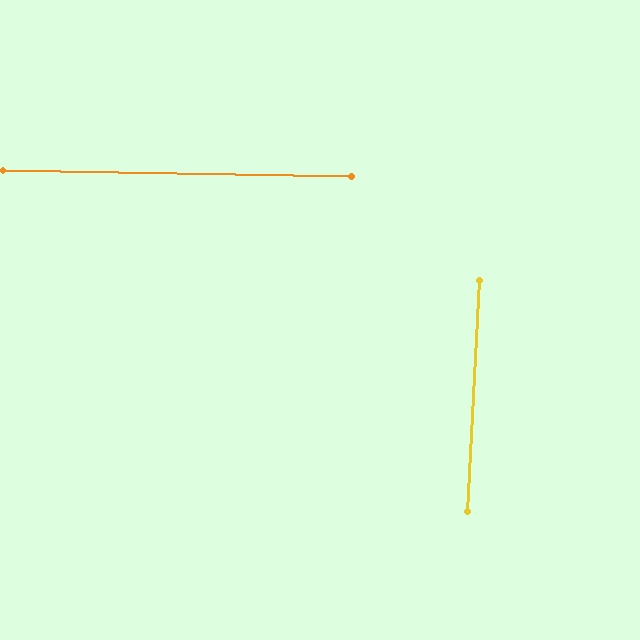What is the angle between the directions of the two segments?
Approximately 88 degrees.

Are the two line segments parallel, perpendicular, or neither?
Perpendicular — they meet at approximately 88°.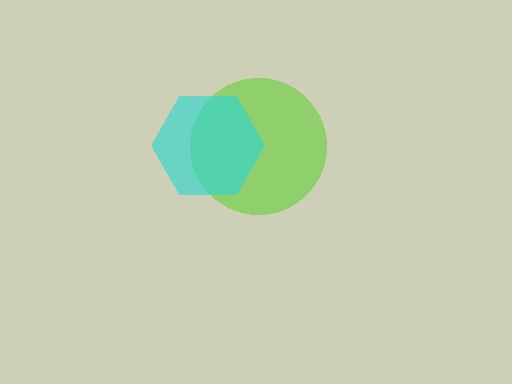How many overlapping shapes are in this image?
There are 2 overlapping shapes in the image.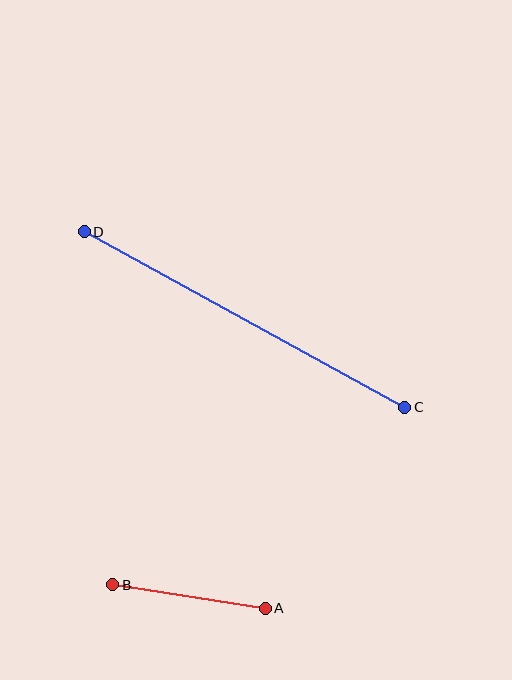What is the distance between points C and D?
The distance is approximately 365 pixels.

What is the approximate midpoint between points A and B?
The midpoint is at approximately (189, 596) pixels.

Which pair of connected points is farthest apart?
Points C and D are farthest apart.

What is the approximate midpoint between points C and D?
The midpoint is at approximately (244, 319) pixels.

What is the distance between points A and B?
The distance is approximately 154 pixels.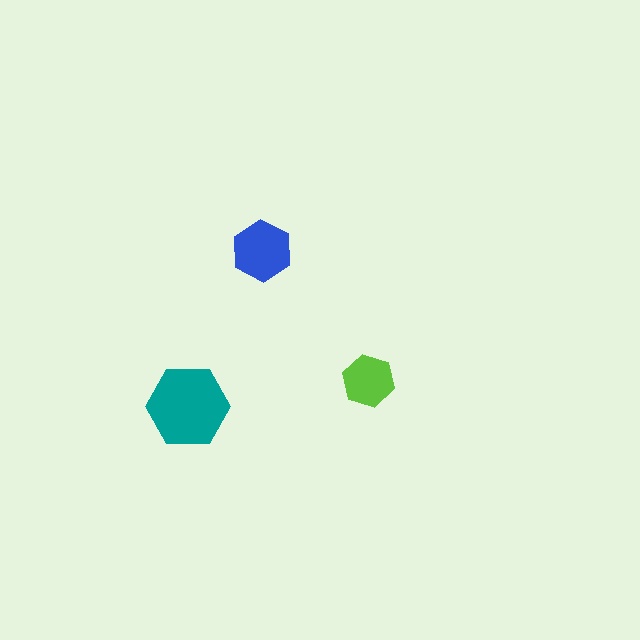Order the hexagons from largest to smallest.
the teal one, the blue one, the lime one.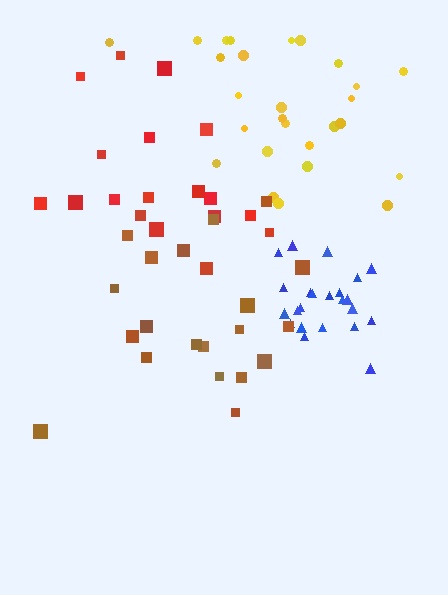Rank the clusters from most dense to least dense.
blue, yellow, brown, red.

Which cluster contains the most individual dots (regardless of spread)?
Yellow (27).